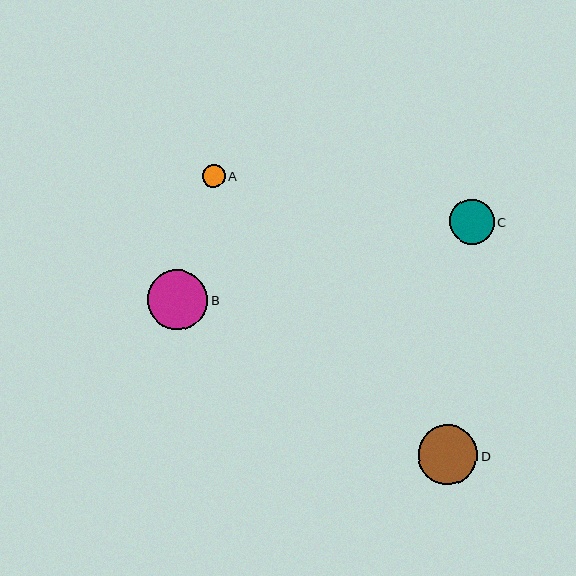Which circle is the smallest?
Circle A is the smallest with a size of approximately 23 pixels.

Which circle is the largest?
Circle B is the largest with a size of approximately 60 pixels.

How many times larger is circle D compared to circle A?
Circle D is approximately 2.6 times the size of circle A.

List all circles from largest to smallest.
From largest to smallest: B, D, C, A.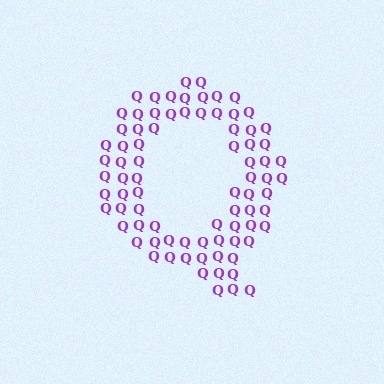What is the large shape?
The large shape is the letter Q.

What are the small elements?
The small elements are letter Q's.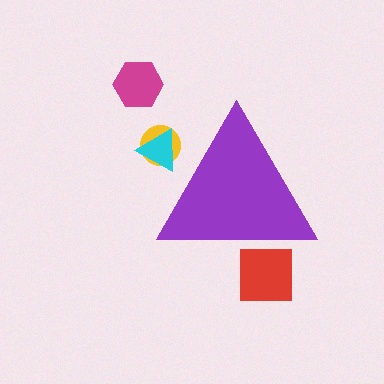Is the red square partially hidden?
Yes, the red square is partially hidden behind the purple triangle.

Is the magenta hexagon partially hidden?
No, the magenta hexagon is fully visible.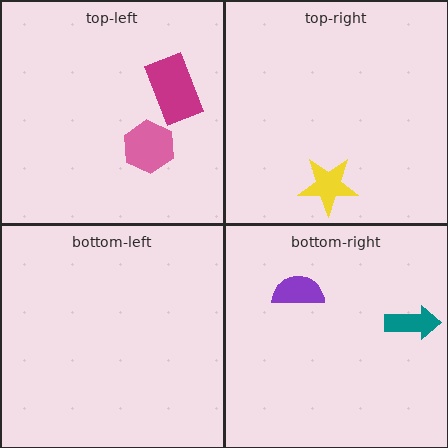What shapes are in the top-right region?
The yellow star.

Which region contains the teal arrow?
The bottom-right region.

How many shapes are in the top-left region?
2.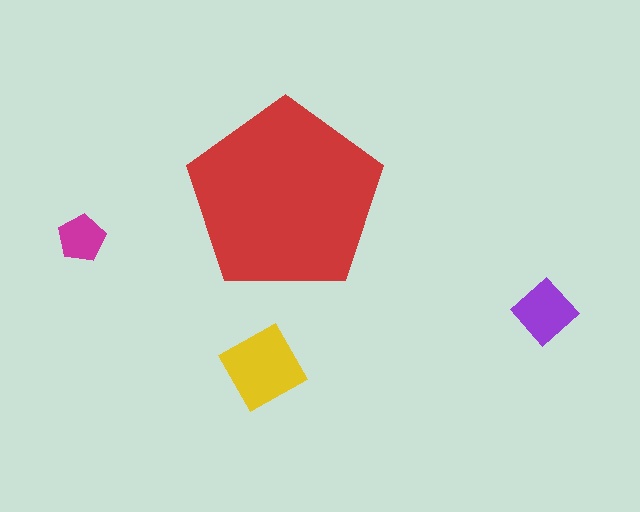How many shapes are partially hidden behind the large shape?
0 shapes are partially hidden.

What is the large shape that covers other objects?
A red pentagon.